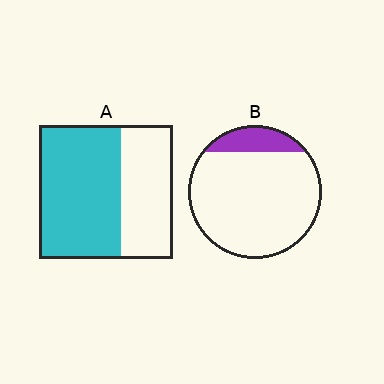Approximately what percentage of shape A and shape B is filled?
A is approximately 60% and B is approximately 15%.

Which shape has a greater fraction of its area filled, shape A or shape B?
Shape A.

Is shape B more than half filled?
No.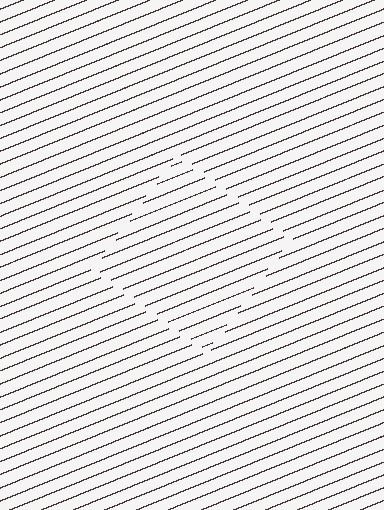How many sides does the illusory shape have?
4 sides — the line-ends trace a square.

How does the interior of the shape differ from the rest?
The interior of the shape contains the same grating, shifted by half a period — the contour is defined by the phase discontinuity where line-ends from the inner and outer gratings abut.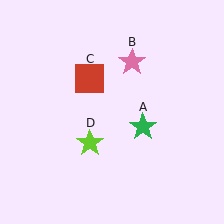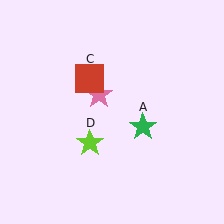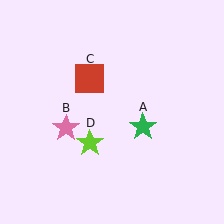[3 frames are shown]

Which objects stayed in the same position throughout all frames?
Green star (object A) and red square (object C) and lime star (object D) remained stationary.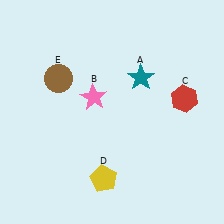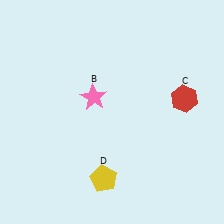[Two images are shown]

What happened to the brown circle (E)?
The brown circle (E) was removed in Image 2. It was in the top-left area of Image 1.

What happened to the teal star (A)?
The teal star (A) was removed in Image 2. It was in the top-right area of Image 1.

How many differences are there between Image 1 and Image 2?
There are 2 differences between the two images.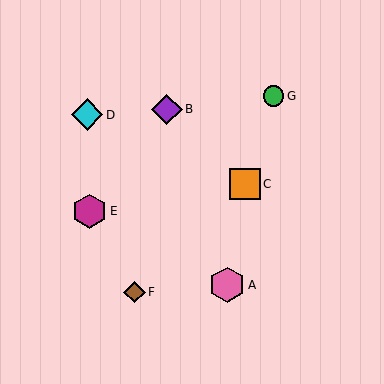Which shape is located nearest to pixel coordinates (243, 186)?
The orange square (labeled C) at (245, 184) is nearest to that location.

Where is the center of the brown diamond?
The center of the brown diamond is at (135, 292).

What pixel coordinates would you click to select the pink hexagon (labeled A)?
Click at (227, 285) to select the pink hexagon A.